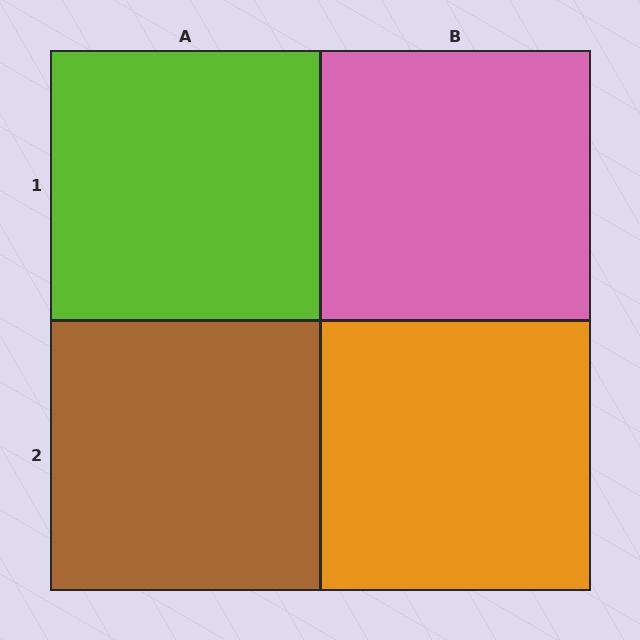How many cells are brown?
1 cell is brown.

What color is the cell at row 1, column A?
Lime.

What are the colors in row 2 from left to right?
Brown, orange.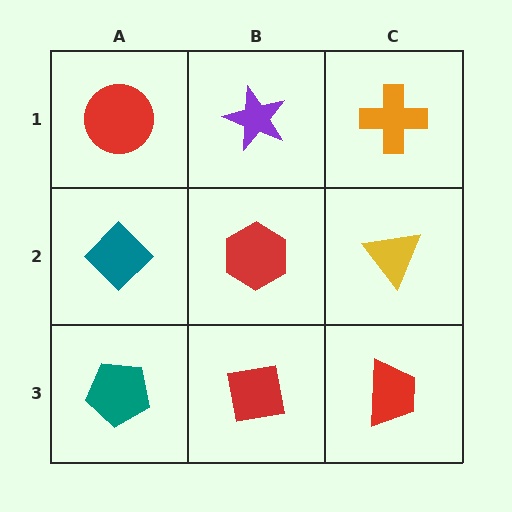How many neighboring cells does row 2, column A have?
3.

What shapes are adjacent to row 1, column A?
A teal diamond (row 2, column A), a purple star (row 1, column B).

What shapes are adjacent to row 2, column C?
An orange cross (row 1, column C), a red trapezoid (row 3, column C), a red hexagon (row 2, column B).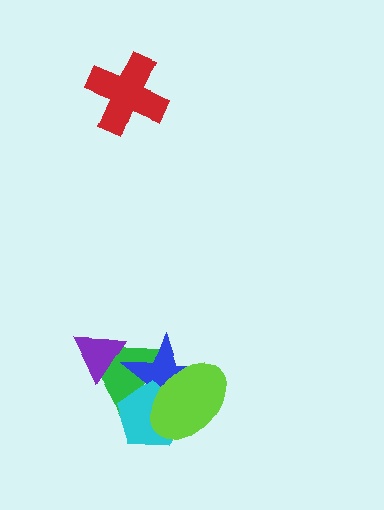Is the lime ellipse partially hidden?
No, no other shape covers it.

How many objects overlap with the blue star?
3 objects overlap with the blue star.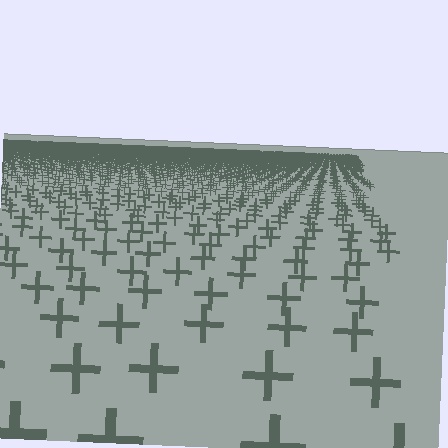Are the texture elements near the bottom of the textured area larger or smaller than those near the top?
Larger. Near the bottom, elements are closer to the viewer and appear at a bigger on-screen size.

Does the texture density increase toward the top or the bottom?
Density increases toward the top.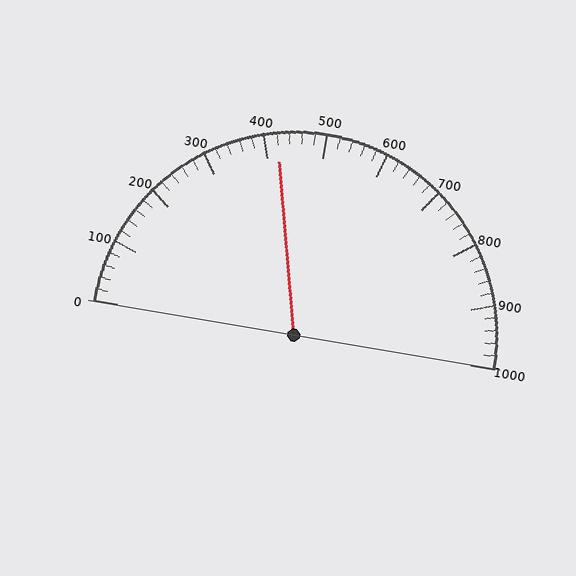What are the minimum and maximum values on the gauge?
The gauge ranges from 0 to 1000.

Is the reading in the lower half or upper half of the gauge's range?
The reading is in the lower half of the range (0 to 1000).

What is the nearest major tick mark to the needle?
The nearest major tick mark is 400.